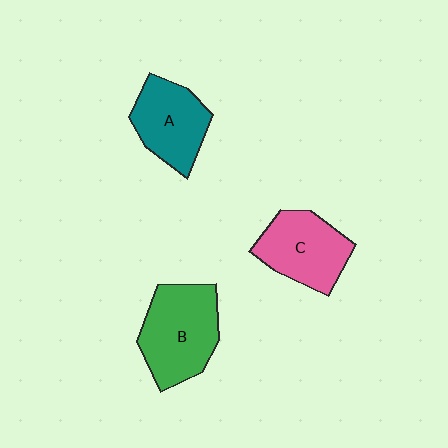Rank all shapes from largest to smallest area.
From largest to smallest: B (green), C (pink), A (teal).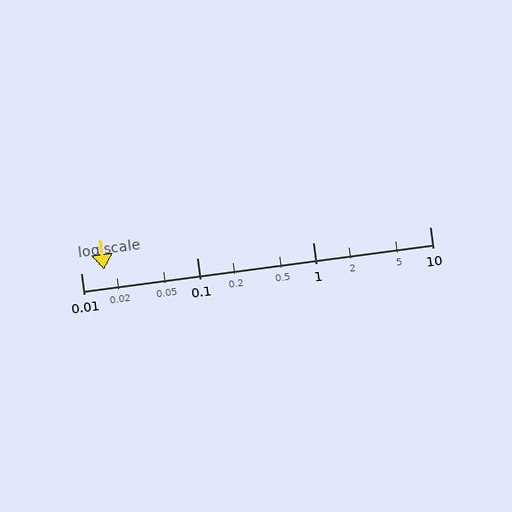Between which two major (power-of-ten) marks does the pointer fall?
The pointer is between 0.01 and 0.1.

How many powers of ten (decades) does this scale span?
The scale spans 3 decades, from 0.01 to 10.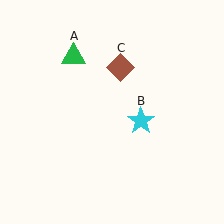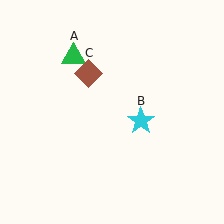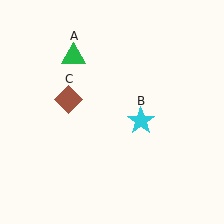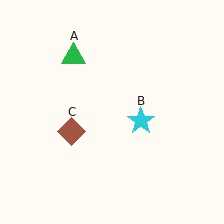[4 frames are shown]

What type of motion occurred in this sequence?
The brown diamond (object C) rotated counterclockwise around the center of the scene.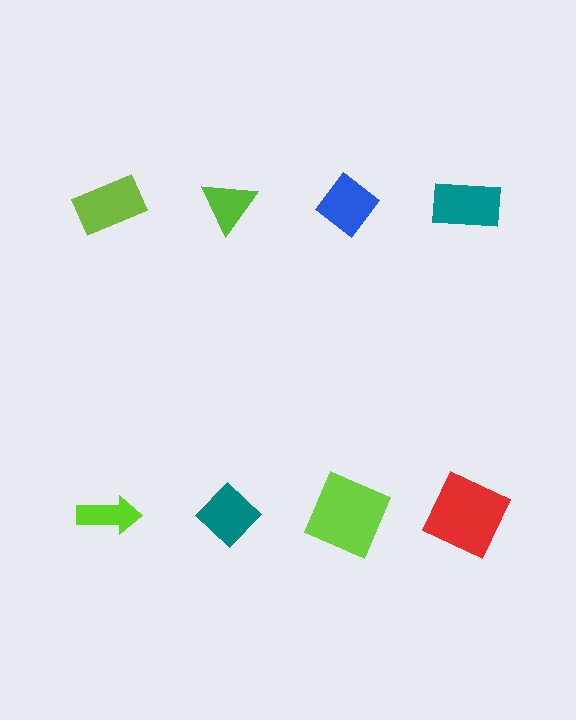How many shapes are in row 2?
4 shapes.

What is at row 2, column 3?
A lime square.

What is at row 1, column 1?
A lime rectangle.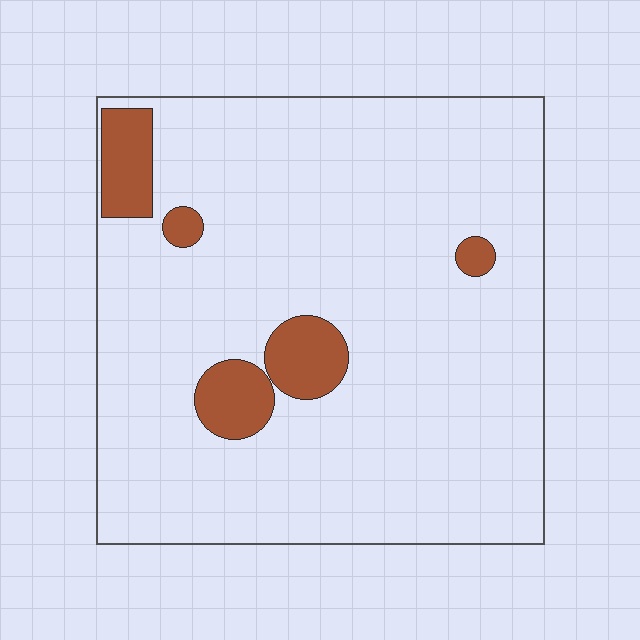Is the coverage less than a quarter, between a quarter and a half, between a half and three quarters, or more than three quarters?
Less than a quarter.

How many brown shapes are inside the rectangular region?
5.